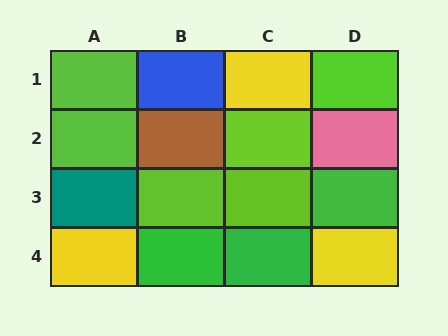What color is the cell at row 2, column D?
Pink.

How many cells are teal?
1 cell is teal.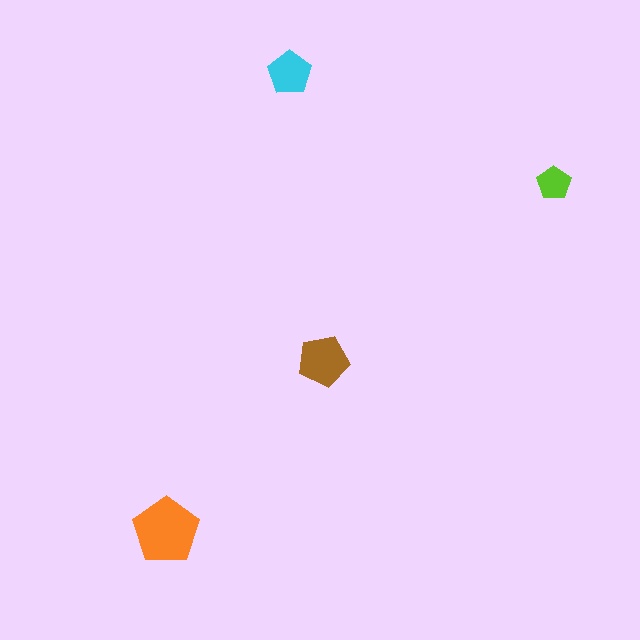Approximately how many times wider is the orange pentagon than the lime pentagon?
About 2 times wider.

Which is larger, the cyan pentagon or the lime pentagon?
The cyan one.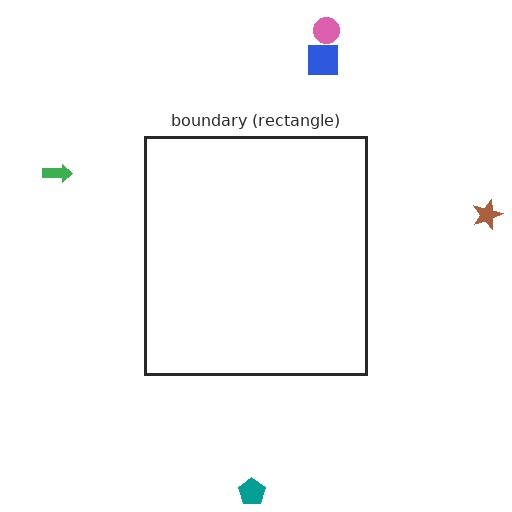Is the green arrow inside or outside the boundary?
Outside.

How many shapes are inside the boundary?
0 inside, 5 outside.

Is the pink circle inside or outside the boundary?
Outside.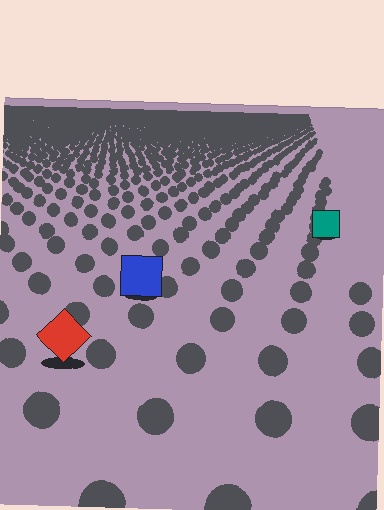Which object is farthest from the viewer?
The teal square is farthest from the viewer. It appears smaller and the ground texture around it is denser.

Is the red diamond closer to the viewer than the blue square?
Yes. The red diamond is closer — you can tell from the texture gradient: the ground texture is coarser near it.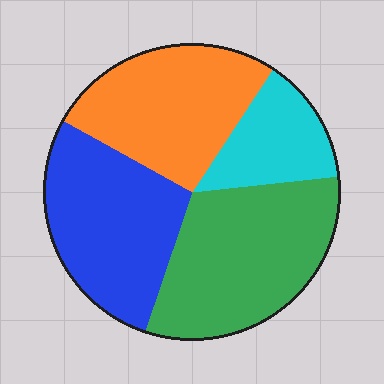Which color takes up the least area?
Cyan, at roughly 15%.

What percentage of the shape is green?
Green covers roughly 30% of the shape.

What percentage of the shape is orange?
Orange takes up about one quarter (1/4) of the shape.